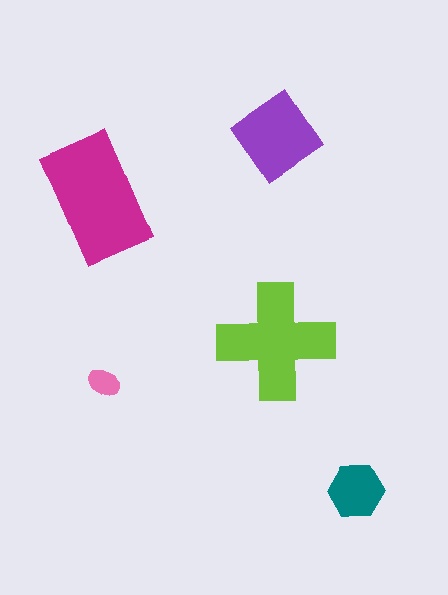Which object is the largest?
The magenta rectangle.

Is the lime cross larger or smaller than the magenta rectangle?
Smaller.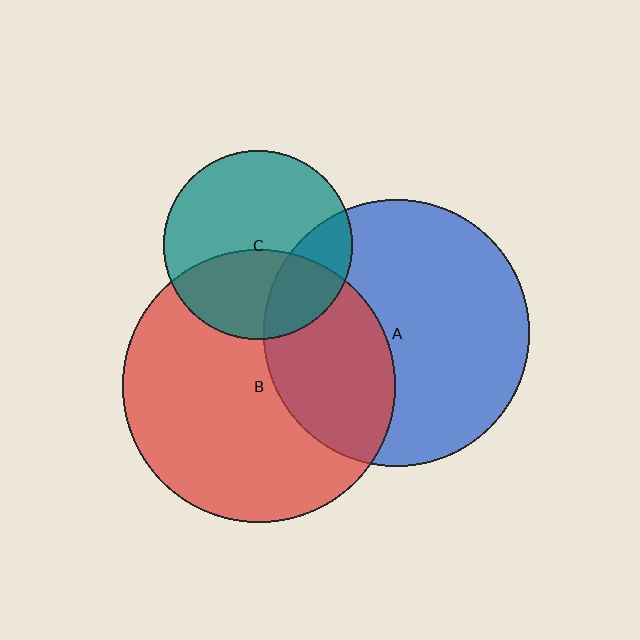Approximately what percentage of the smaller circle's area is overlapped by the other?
Approximately 35%.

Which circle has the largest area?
Circle B (red).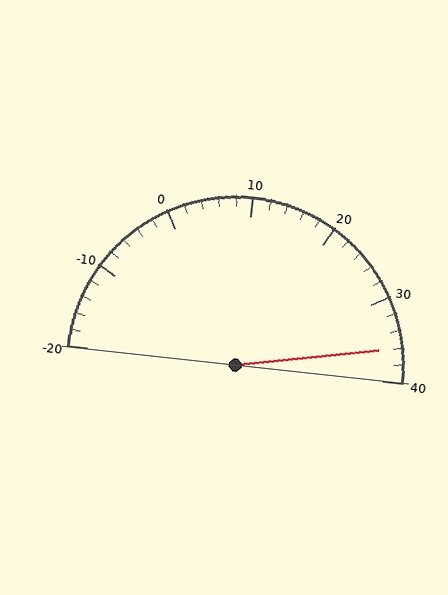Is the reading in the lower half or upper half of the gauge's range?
The reading is in the upper half of the range (-20 to 40).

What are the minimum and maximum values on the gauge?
The gauge ranges from -20 to 40.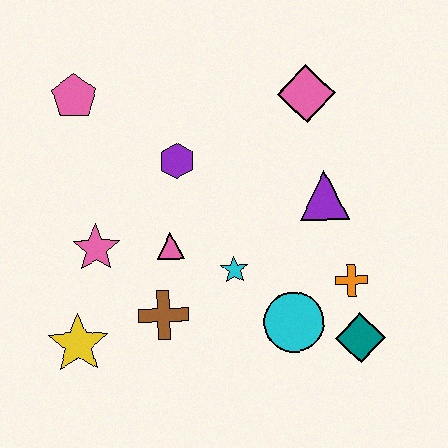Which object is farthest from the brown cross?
The pink diamond is farthest from the brown cross.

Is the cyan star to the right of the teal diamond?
No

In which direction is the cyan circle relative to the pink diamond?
The cyan circle is below the pink diamond.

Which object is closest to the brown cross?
The pink triangle is closest to the brown cross.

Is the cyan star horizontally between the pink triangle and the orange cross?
Yes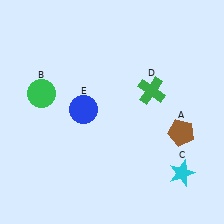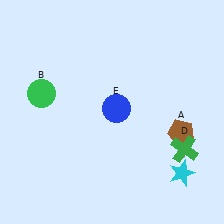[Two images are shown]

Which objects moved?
The objects that moved are: the green cross (D), the blue circle (E).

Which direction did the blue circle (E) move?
The blue circle (E) moved right.